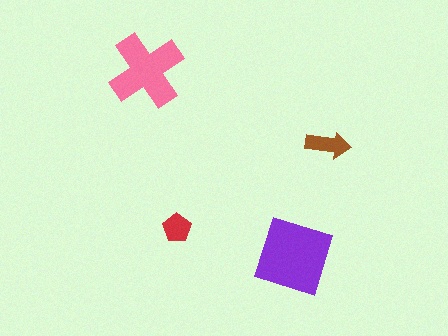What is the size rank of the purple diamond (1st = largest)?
1st.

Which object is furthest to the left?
The pink cross is leftmost.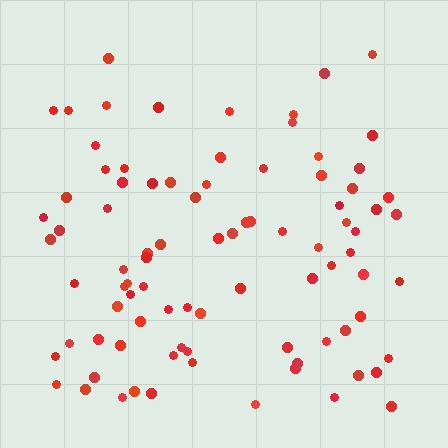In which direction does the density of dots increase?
From top to bottom, with the bottom side densest.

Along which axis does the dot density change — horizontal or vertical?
Vertical.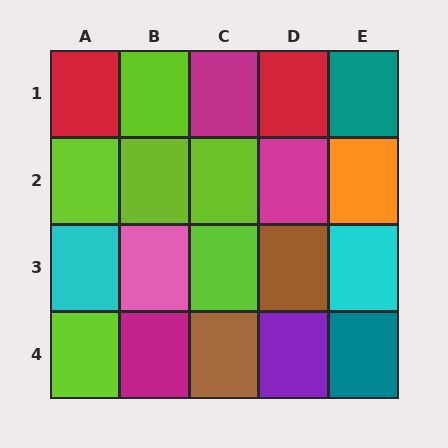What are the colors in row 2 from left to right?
Lime, lime, lime, magenta, orange.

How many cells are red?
2 cells are red.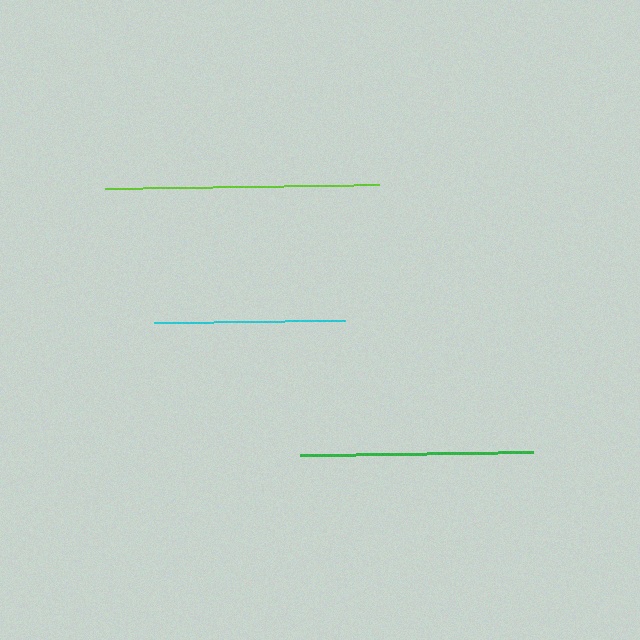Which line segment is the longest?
The lime line is the longest at approximately 274 pixels.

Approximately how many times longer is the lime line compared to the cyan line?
The lime line is approximately 1.4 times the length of the cyan line.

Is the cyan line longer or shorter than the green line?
The green line is longer than the cyan line.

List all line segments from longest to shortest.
From longest to shortest: lime, green, cyan.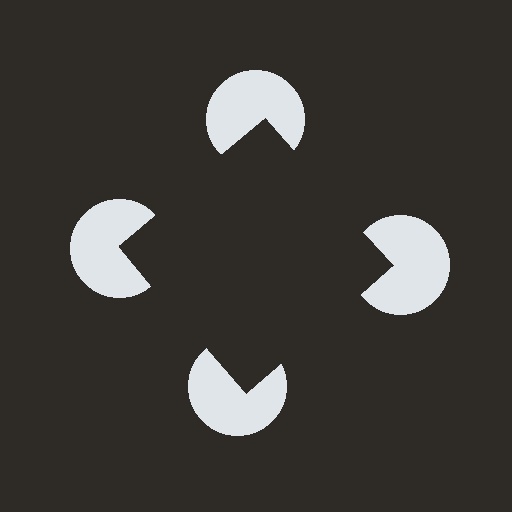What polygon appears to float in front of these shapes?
An illusory square — its edges are inferred from the aligned wedge cuts in the pac-man discs, not physically drawn.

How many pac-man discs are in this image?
There are 4 — one at each vertex of the illusory square.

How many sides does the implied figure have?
4 sides.